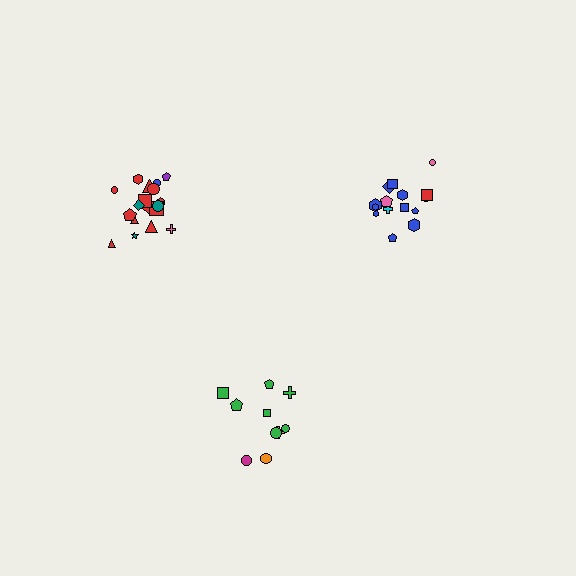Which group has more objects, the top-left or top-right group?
The top-left group.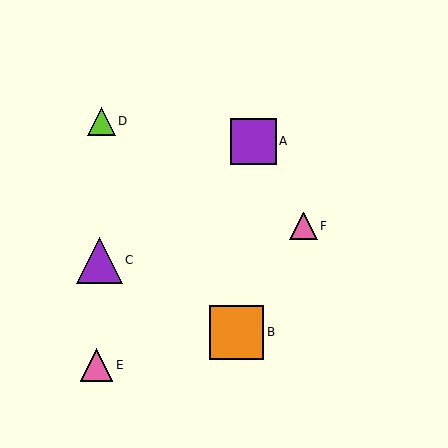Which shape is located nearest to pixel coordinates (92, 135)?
The lime triangle (labeled D) at (101, 121) is nearest to that location.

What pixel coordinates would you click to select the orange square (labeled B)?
Click at (237, 332) to select the orange square B.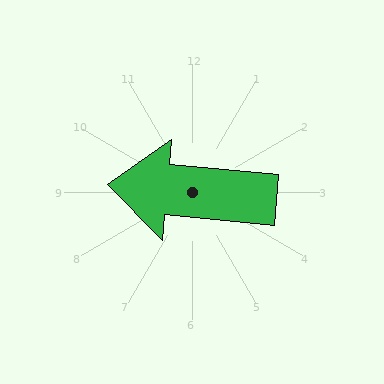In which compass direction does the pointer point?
West.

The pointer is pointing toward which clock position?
Roughly 9 o'clock.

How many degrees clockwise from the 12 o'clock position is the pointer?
Approximately 275 degrees.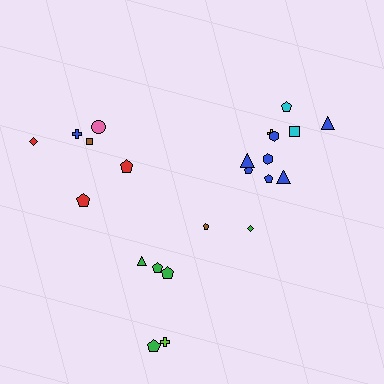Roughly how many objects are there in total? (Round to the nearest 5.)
Roughly 25 objects in total.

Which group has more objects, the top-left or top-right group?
The top-right group.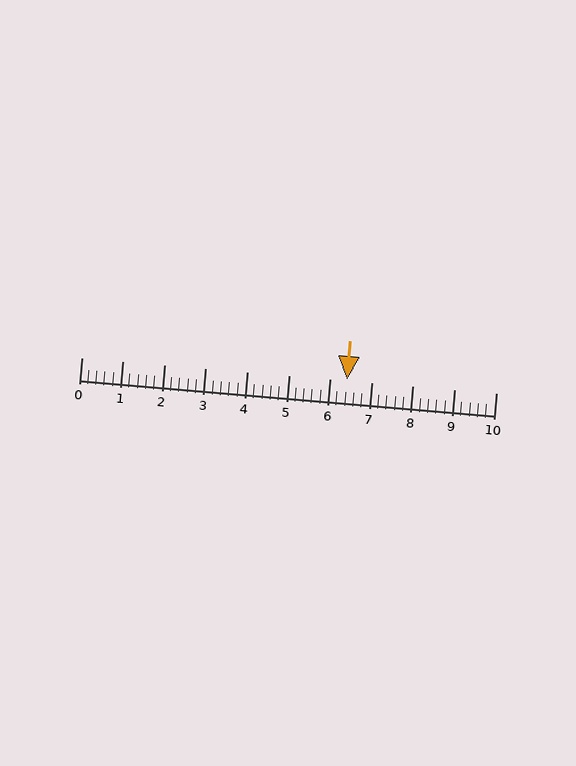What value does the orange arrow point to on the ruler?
The orange arrow points to approximately 6.4.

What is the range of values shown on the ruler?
The ruler shows values from 0 to 10.